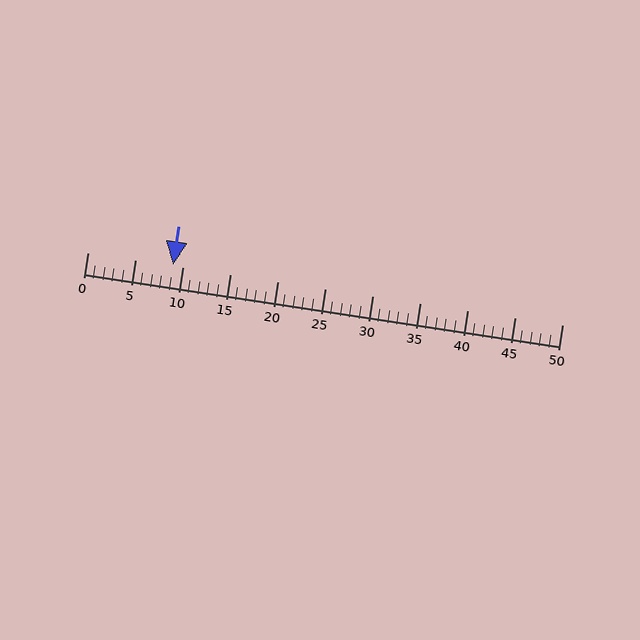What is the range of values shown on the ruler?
The ruler shows values from 0 to 50.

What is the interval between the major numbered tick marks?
The major tick marks are spaced 5 units apart.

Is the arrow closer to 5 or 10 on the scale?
The arrow is closer to 10.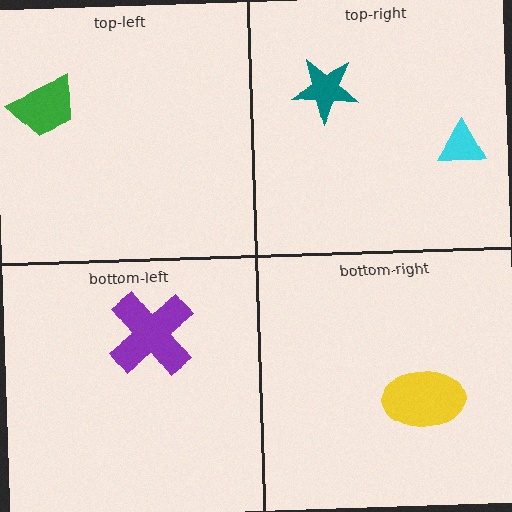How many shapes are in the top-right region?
2.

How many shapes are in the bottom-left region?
1.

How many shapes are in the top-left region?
1.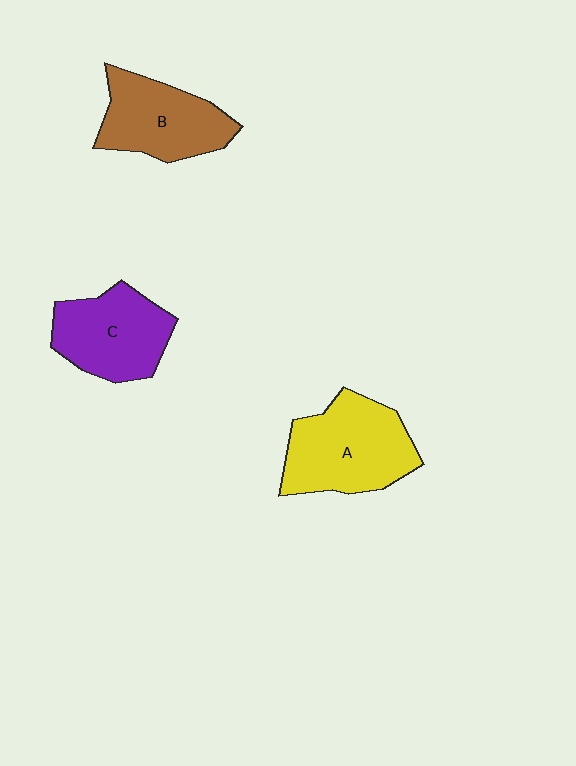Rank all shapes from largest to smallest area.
From largest to smallest: A (yellow), C (purple), B (brown).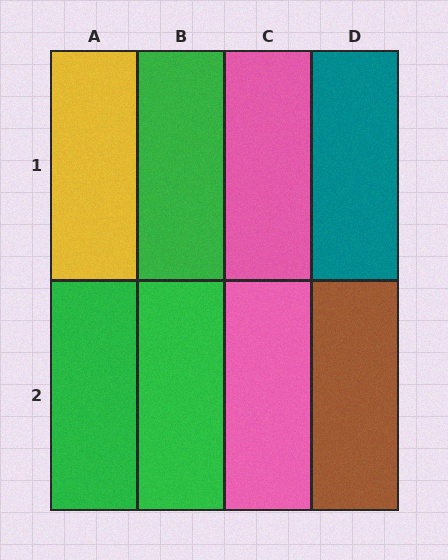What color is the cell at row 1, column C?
Pink.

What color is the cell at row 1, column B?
Green.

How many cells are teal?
1 cell is teal.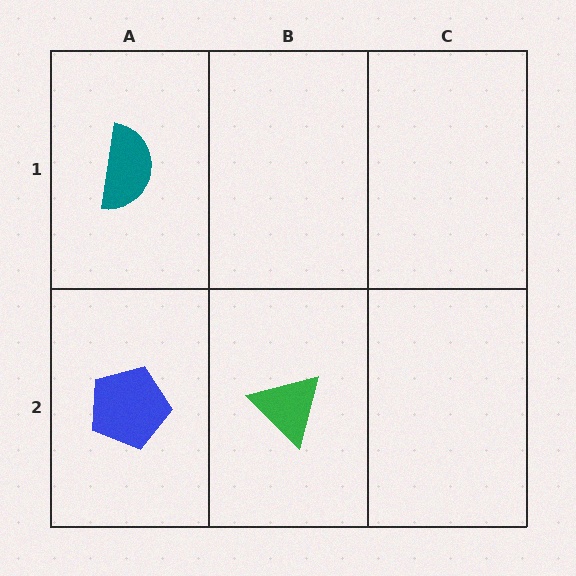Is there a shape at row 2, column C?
No, that cell is empty.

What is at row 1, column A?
A teal semicircle.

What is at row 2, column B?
A green triangle.